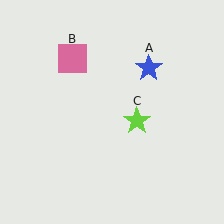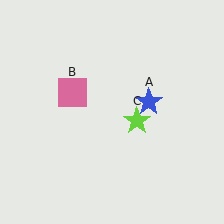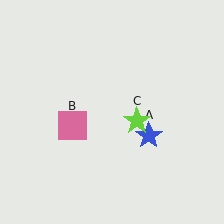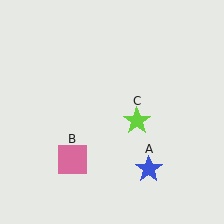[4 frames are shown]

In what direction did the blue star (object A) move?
The blue star (object A) moved down.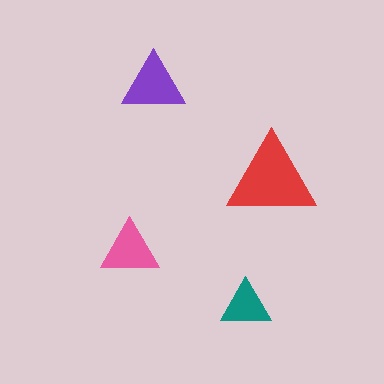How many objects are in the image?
There are 4 objects in the image.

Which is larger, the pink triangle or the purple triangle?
The purple one.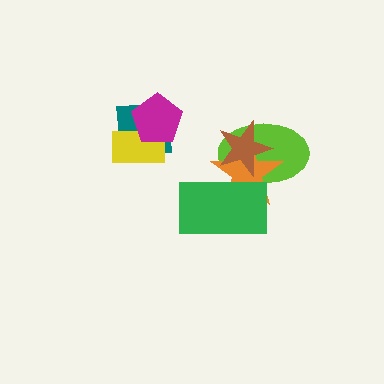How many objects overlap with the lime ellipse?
3 objects overlap with the lime ellipse.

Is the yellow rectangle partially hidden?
Yes, it is partially covered by another shape.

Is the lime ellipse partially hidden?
Yes, it is partially covered by another shape.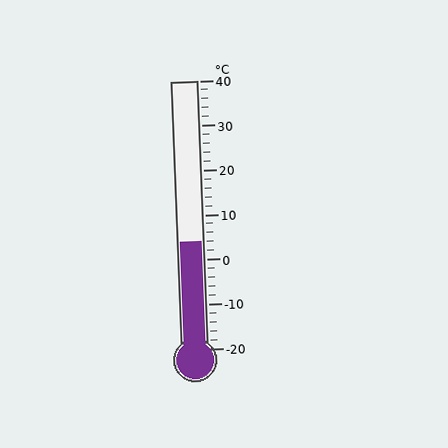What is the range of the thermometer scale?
The thermometer scale ranges from -20°C to 40°C.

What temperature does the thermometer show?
The thermometer shows approximately 4°C.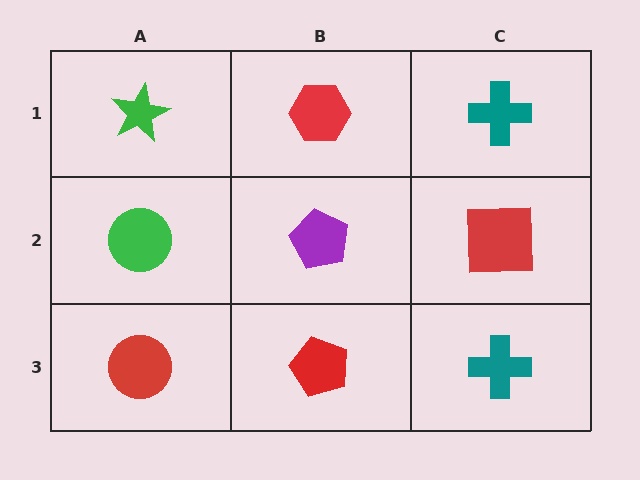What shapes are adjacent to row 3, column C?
A red square (row 2, column C), a red pentagon (row 3, column B).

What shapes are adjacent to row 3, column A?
A green circle (row 2, column A), a red pentagon (row 3, column B).